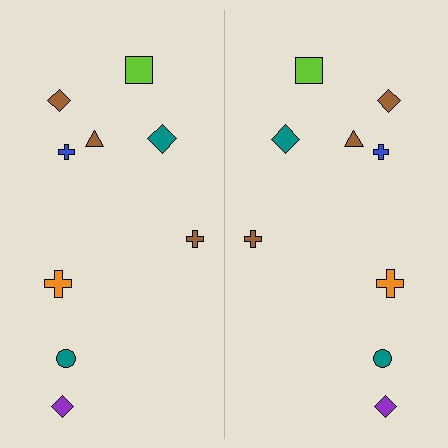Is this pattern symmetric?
Yes, this pattern has bilateral (reflection) symmetry.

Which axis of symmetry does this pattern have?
The pattern has a vertical axis of symmetry running through the center of the image.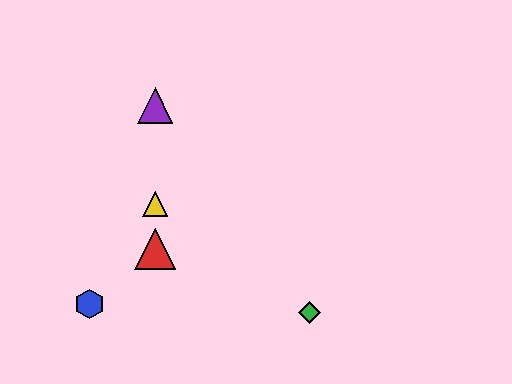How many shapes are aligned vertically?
3 shapes (the red triangle, the yellow triangle, the purple triangle) are aligned vertically.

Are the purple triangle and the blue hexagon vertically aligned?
No, the purple triangle is at x≈155 and the blue hexagon is at x≈89.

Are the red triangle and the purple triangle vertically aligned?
Yes, both are at x≈155.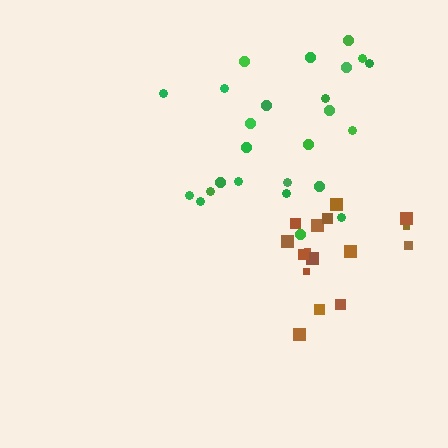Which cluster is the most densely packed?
Brown.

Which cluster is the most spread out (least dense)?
Green.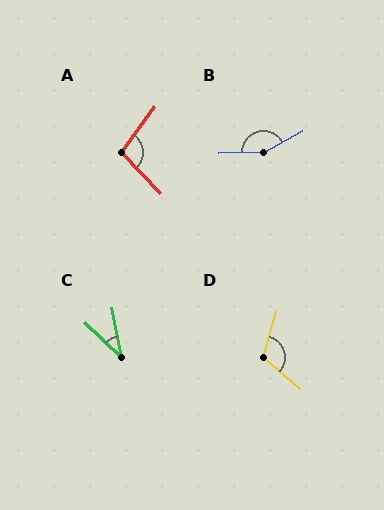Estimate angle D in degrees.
Approximately 114 degrees.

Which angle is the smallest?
C, at approximately 35 degrees.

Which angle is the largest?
B, at approximately 152 degrees.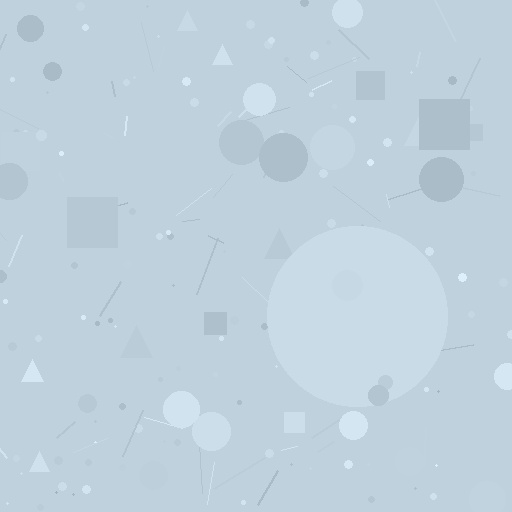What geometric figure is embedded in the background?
A circle is embedded in the background.